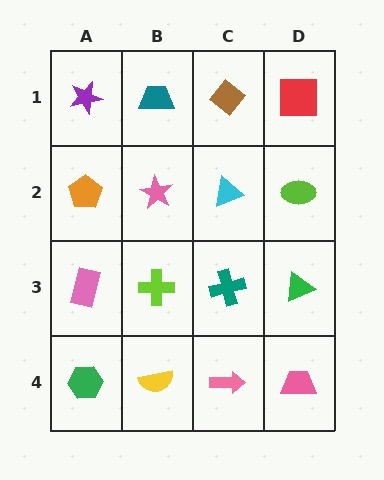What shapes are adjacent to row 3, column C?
A cyan triangle (row 2, column C), a pink arrow (row 4, column C), a lime cross (row 3, column B), a green triangle (row 3, column D).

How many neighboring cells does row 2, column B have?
4.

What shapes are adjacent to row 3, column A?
An orange pentagon (row 2, column A), a green hexagon (row 4, column A), a lime cross (row 3, column B).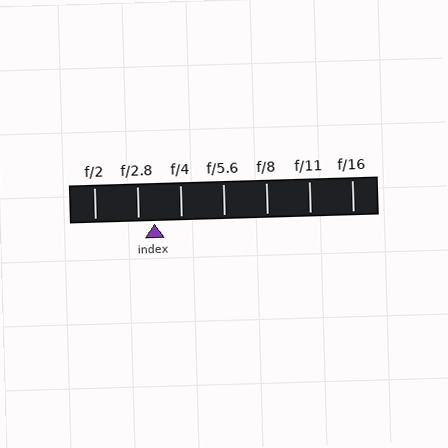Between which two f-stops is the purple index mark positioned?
The index mark is between f/2.8 and f/4.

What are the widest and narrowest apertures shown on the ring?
The widest aperture shown is f/2 and the narrowest is f/16.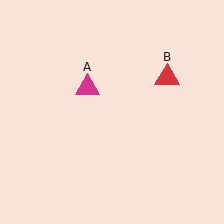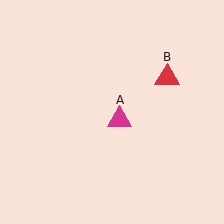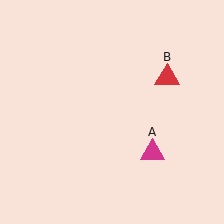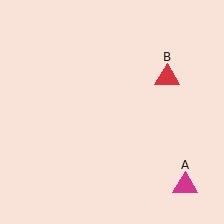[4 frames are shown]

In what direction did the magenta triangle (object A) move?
The magenta triangle (object A) moved down and to the right.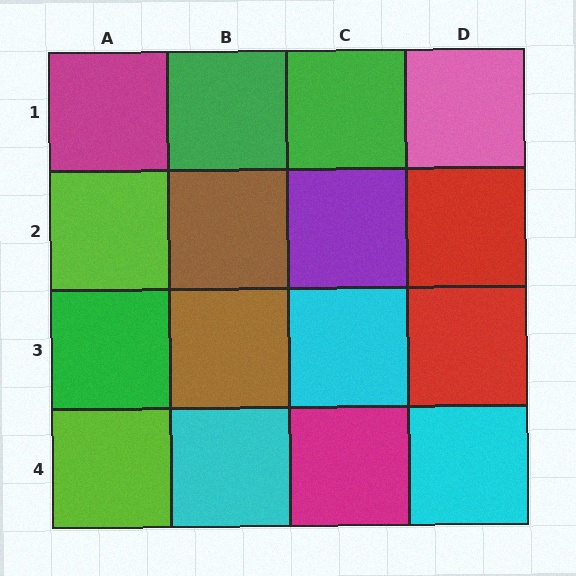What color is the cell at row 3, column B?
Brown.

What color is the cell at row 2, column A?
Lime.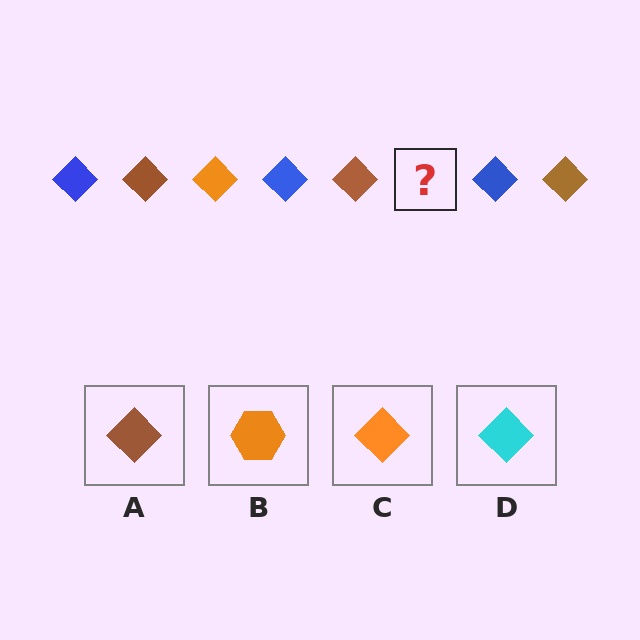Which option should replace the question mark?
Option C.